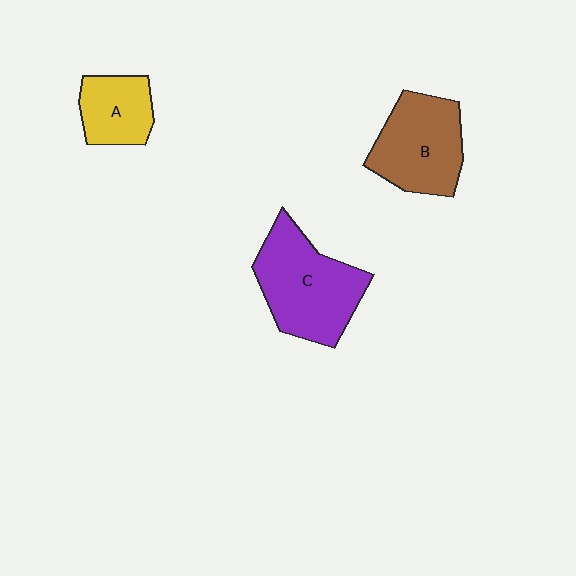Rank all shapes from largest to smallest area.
From largest to smallest: C (purple), B (brown), A (yellow).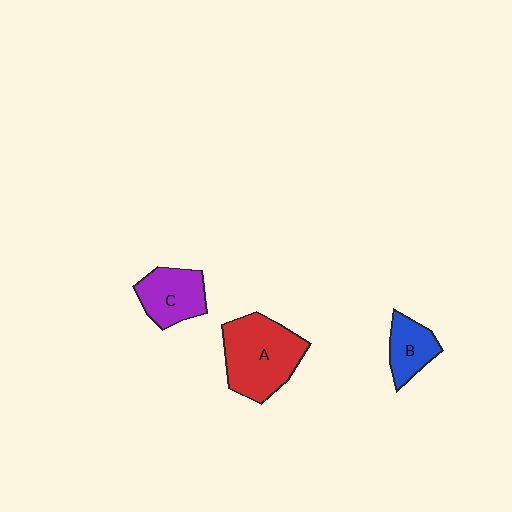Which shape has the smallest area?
Shape B (blue).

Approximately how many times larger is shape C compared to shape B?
Approximately 1.3 times.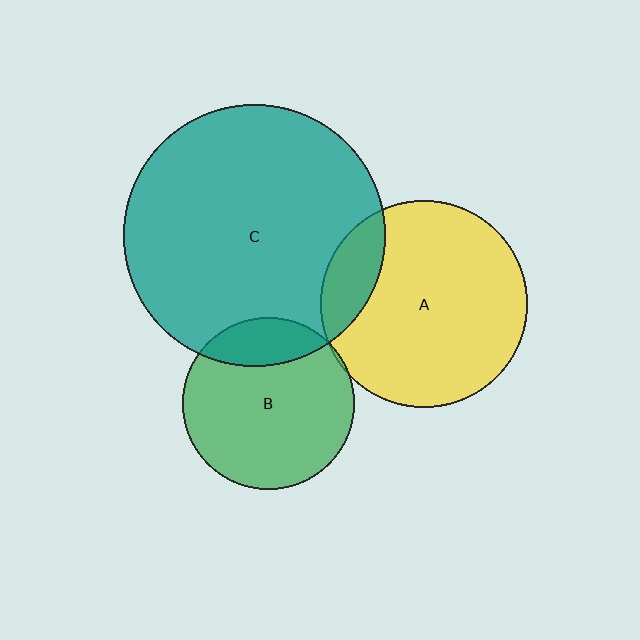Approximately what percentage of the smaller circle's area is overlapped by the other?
Approximately 20%.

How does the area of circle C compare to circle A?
Approximately 1.6 times.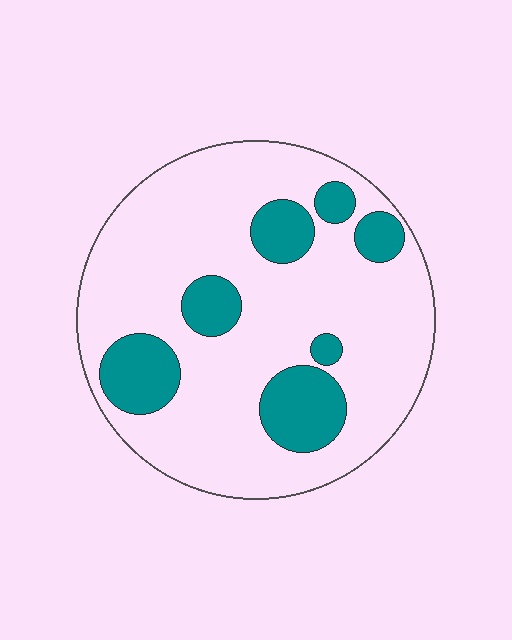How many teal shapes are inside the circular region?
7.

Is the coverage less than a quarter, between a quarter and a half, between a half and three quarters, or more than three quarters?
Less than a quarter.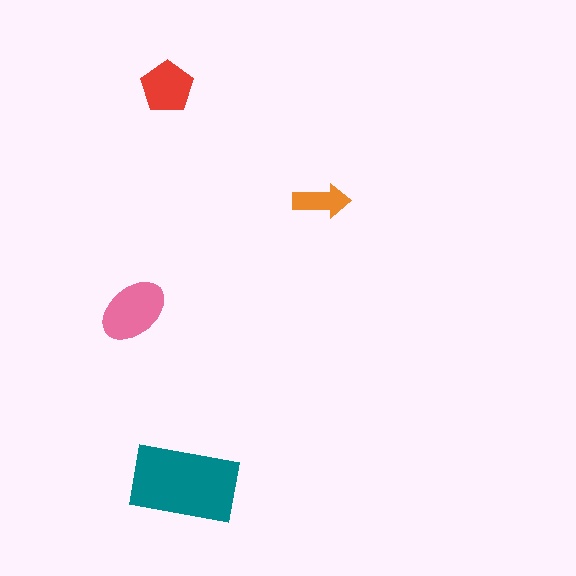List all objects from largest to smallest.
The teal rectangle, the pink ellipse, the red pentagon, the orange arrow.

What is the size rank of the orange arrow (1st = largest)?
4th.